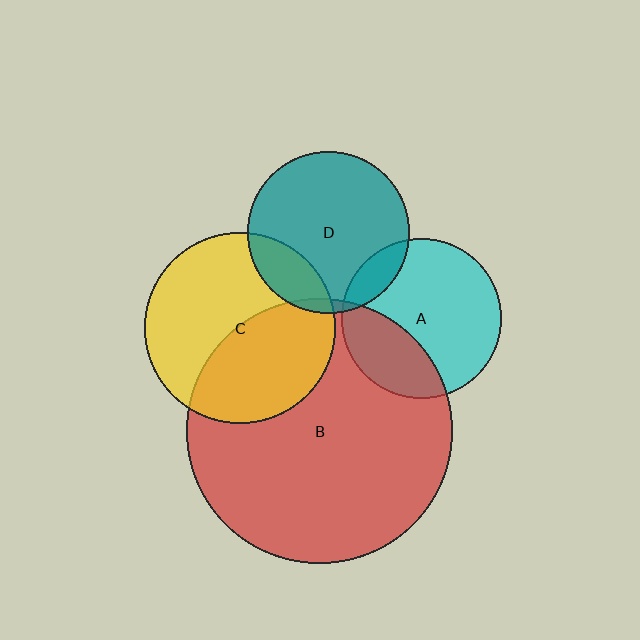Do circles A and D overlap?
Yes.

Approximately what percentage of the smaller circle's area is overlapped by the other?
Approximately 10%.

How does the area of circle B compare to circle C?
Approximately 1.9 times.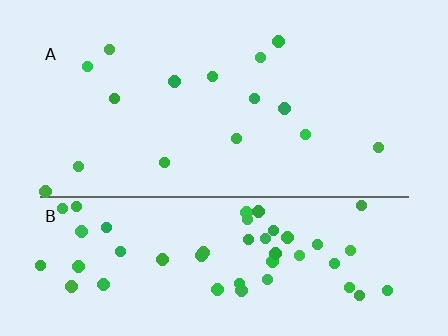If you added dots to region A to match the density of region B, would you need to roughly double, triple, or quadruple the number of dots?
Approximately quadruple.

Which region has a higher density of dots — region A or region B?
B (the bottom).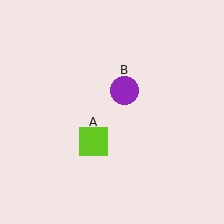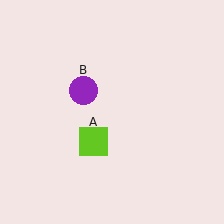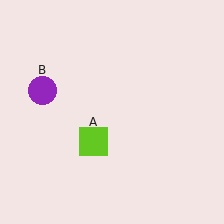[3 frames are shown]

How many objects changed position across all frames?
1 object changed position: purple circle (object B).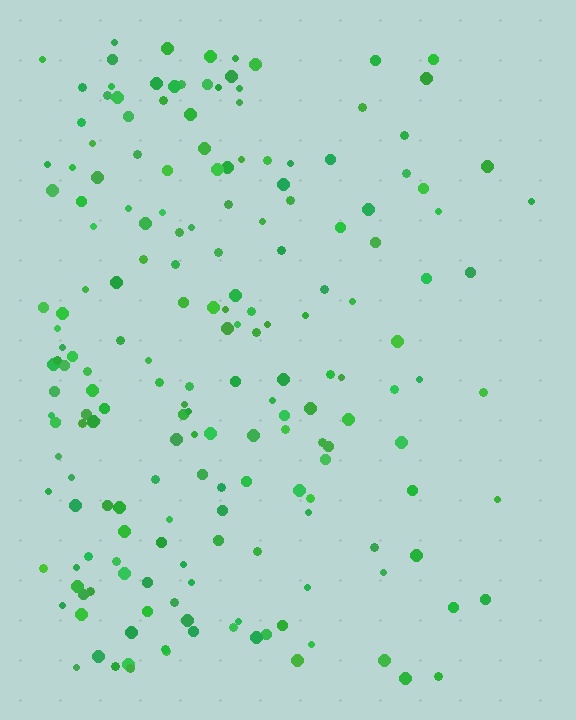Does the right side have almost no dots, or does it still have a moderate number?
Still a moderate number, just noticeably fewer than the left.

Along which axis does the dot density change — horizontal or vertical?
Horizontal.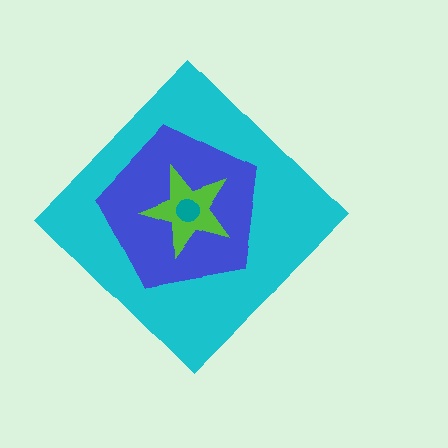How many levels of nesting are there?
4.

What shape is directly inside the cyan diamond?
The blue pentagon.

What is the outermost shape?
The cyan diamond.